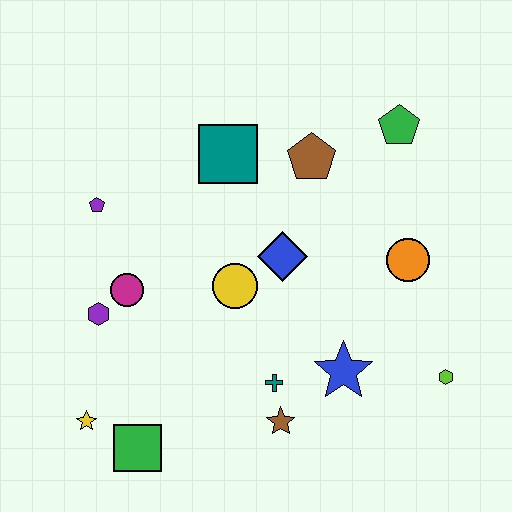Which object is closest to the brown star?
The teal cross is closest to the brown star.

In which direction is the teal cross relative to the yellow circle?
The teal cross is below the yellow circle.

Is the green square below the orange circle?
Yes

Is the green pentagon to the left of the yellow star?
No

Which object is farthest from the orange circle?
The yellow star is farthest from the orange circle.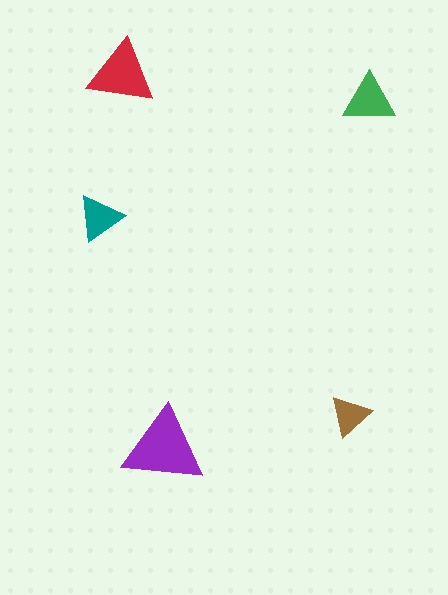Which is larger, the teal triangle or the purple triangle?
The purple one.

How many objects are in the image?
There are 5 objects in the image.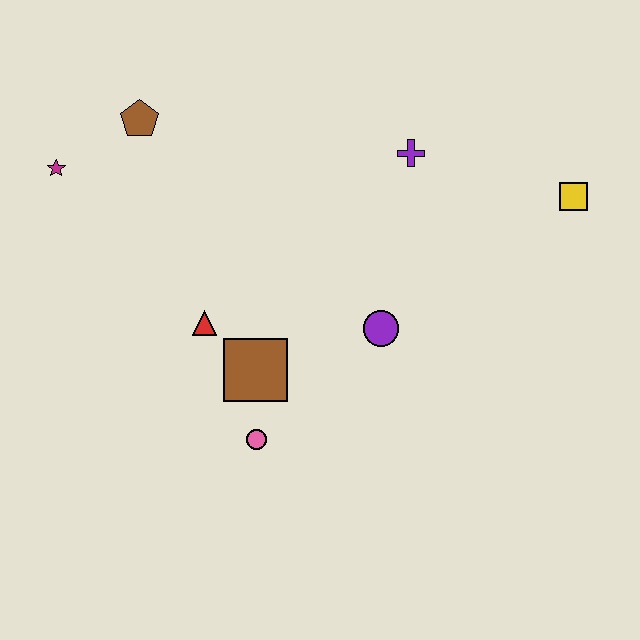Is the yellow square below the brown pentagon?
Yes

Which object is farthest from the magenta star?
The yellow square is farthest from the magenta star.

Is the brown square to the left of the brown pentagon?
No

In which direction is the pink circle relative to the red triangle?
The pink circle is below the red triangle.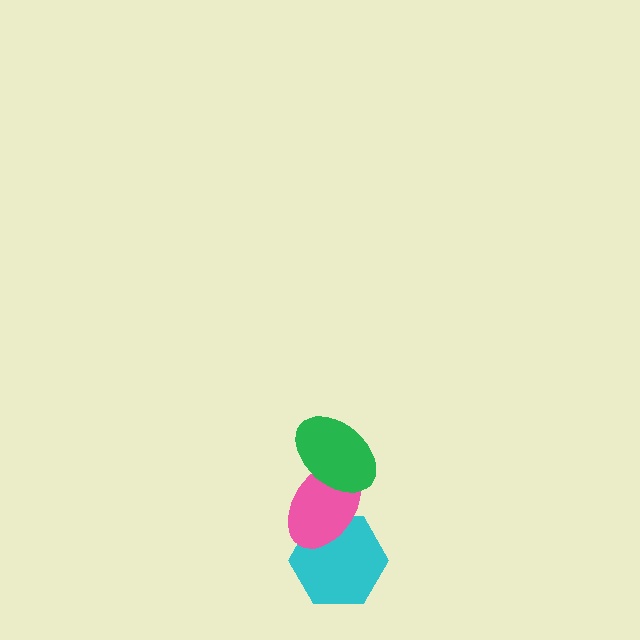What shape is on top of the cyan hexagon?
The pink ellipse is on top of the cyan hexagon.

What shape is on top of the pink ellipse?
The green ellipse is on top of the pink ellipse.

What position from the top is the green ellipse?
The green ellipse is 1st from the top.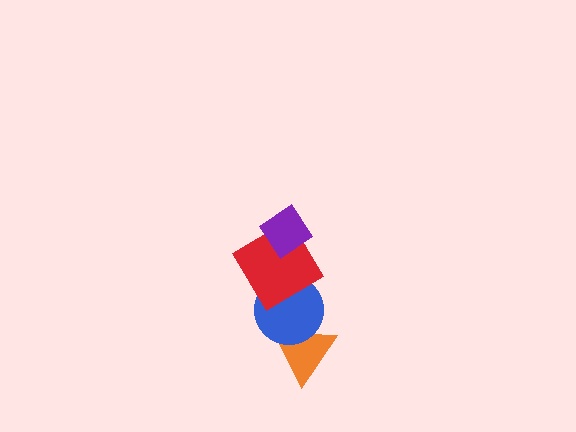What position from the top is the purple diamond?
The purple diamond is 1st from the top.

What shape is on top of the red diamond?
The purple diamond is on top of the red diamond.